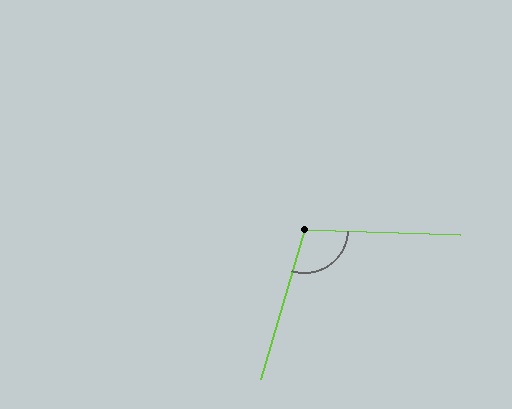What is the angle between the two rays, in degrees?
Approximately 104 degrees.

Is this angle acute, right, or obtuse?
It is obtuse.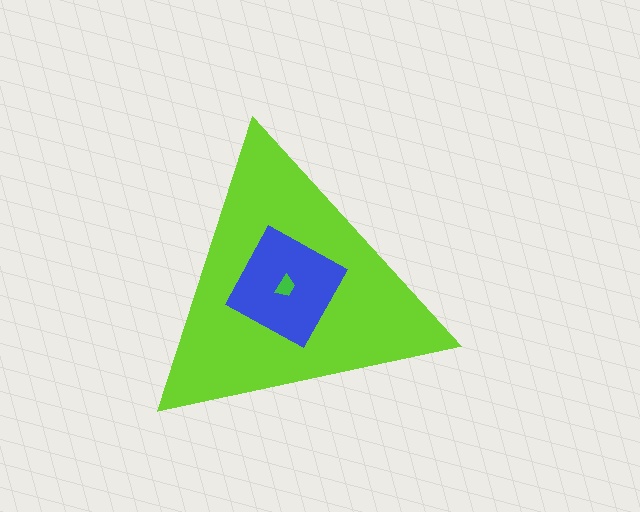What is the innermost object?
The green trapezoid.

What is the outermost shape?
The lime triangle.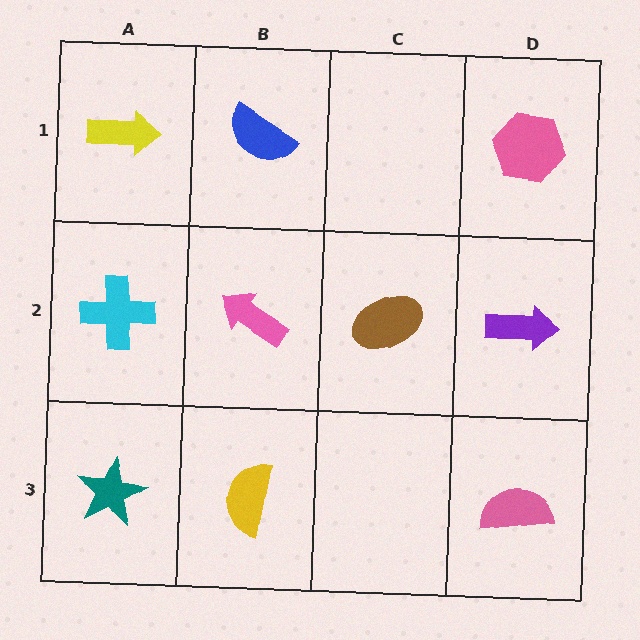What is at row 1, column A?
A yellow arrow.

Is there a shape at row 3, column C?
No, that cell is empty.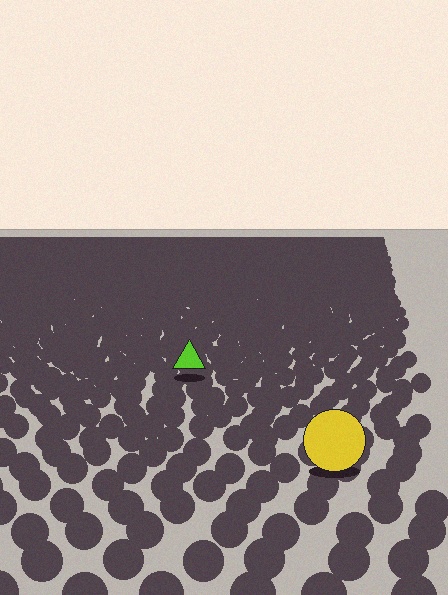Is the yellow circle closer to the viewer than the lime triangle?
Yes. The yellow circle is closer — you can tell from the texture gradient: the ground texture is coarser near it.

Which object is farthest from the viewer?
The lime triangle is farthest from the viewer. It appears smaller and the ground texture around it is denser.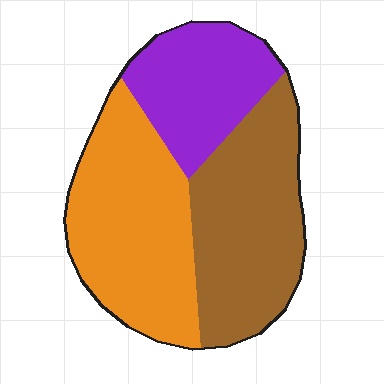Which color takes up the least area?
Purple, at roughly 25%.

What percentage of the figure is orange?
Orange covers about 40% of the figure.